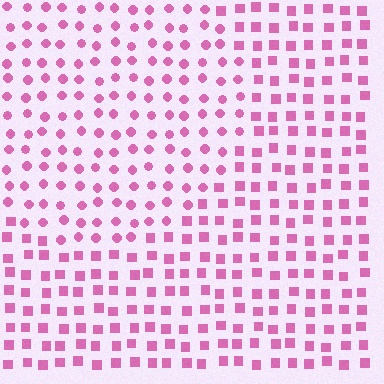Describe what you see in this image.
The image is filled with small pink elements arranged in a uniform grid. A circle-shaped region contains circles, while the surrounding area contains squares. The boundary is defined purely by the change in element shape.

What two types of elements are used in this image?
The image uses circles inside the circle region and squares outside it.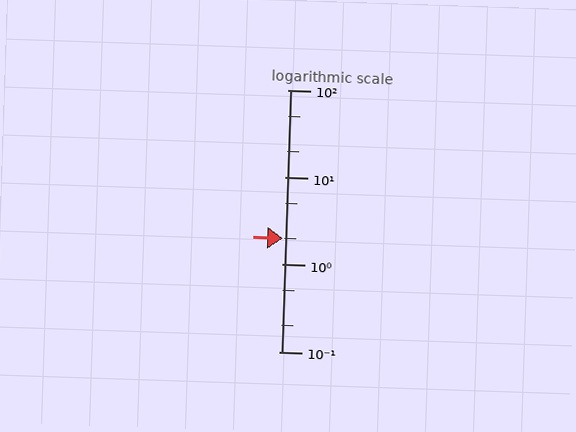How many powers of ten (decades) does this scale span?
The scale spans 3 decades, from 0.1 to 100.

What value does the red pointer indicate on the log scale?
The pointer indicates approximately 2.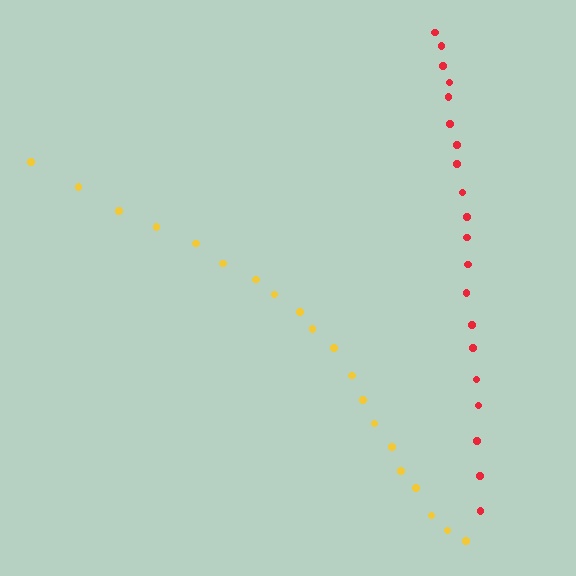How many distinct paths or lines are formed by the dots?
There are 2 distinct paths.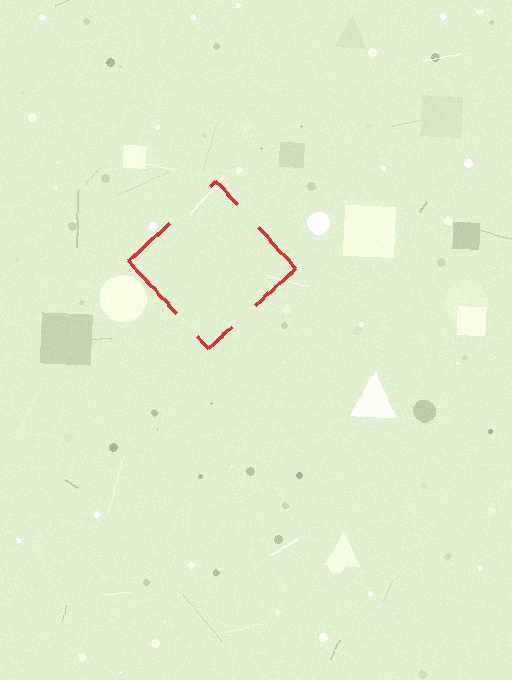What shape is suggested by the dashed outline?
The dashed outline suggests a diamond.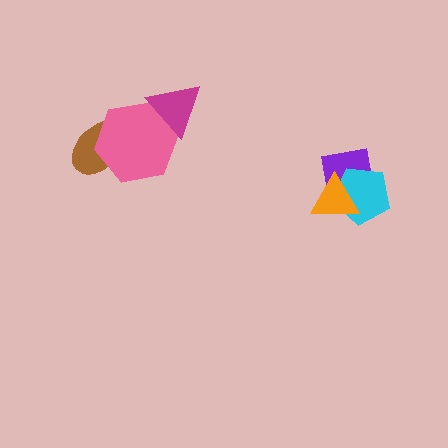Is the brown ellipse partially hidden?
Yes, it is partially covered by another shape.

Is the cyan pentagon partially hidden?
Yes, it is partially covered by another shape.